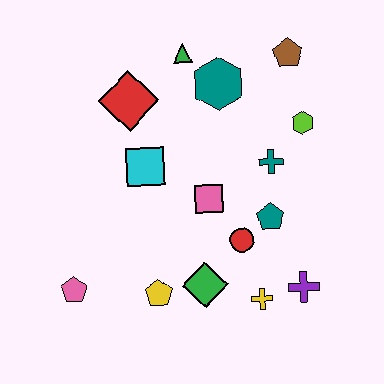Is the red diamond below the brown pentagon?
Yes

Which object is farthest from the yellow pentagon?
The brown pentagon is farthest from the yellow pentagon.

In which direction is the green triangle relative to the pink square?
The green triangle is above the pink square.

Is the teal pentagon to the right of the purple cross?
No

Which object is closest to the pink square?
The red circle is closest to the pink square.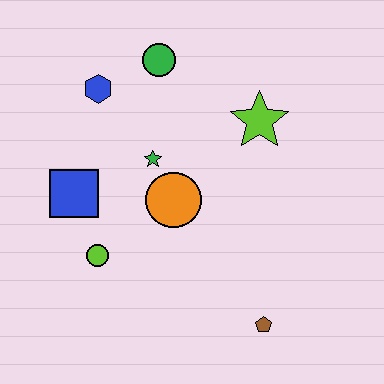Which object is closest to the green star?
The orange circle is closest to the green star.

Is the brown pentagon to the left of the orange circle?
No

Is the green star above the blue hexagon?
No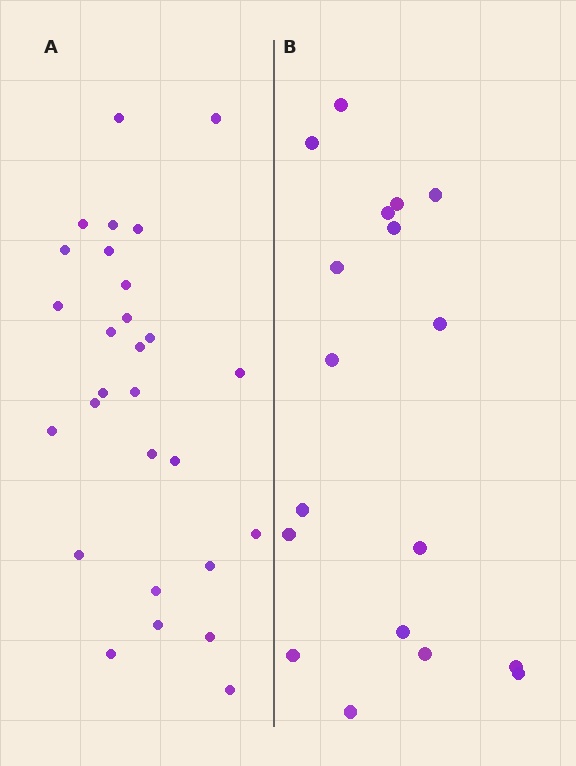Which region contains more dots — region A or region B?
Region A (the left region) has more dots.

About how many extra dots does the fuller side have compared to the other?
Region A has roughly 10 or so more dots than region B.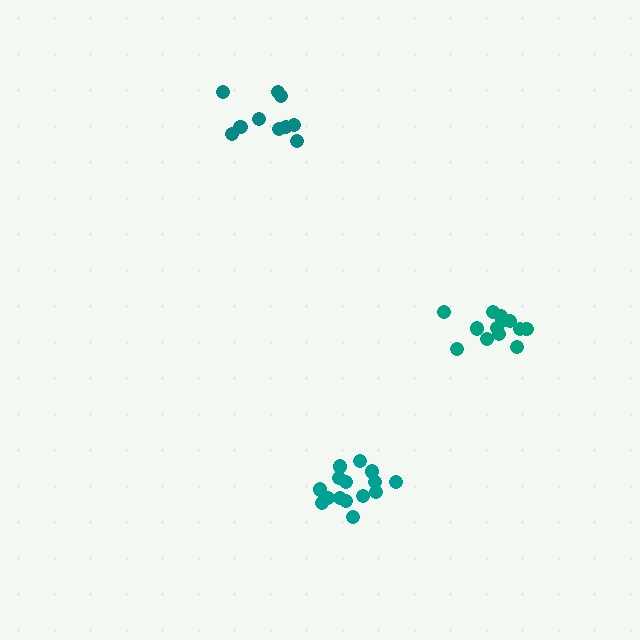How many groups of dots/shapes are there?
There are 3 groups.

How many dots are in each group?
Group 1: 10 dots, Group 2: 13 dots, Group 3: 15 dots (38 total).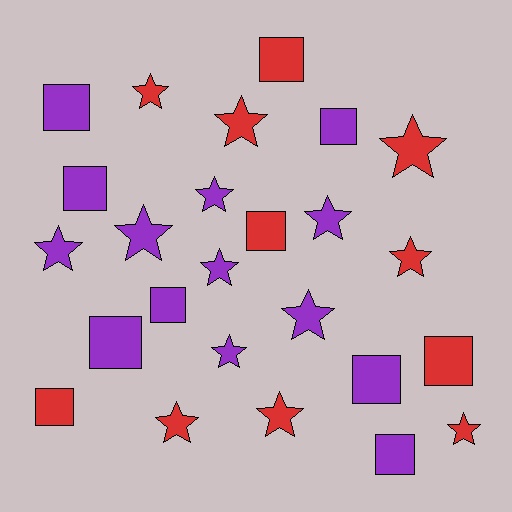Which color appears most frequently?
Purple, with 14 objects.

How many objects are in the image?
There are 25 objects.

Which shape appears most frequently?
Star, with 14 objects.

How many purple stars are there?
There are 7 purple stars.